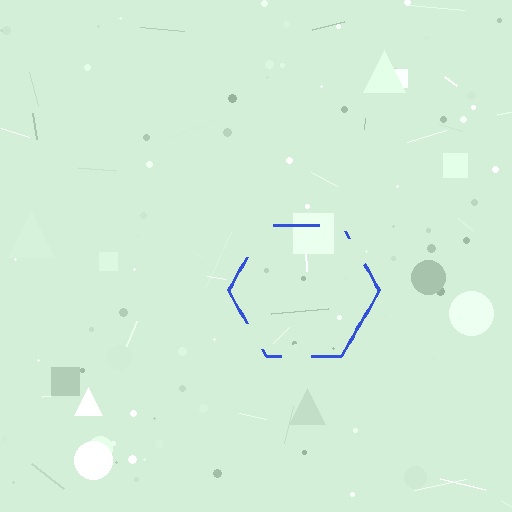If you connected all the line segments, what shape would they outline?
They would outline a hexagon.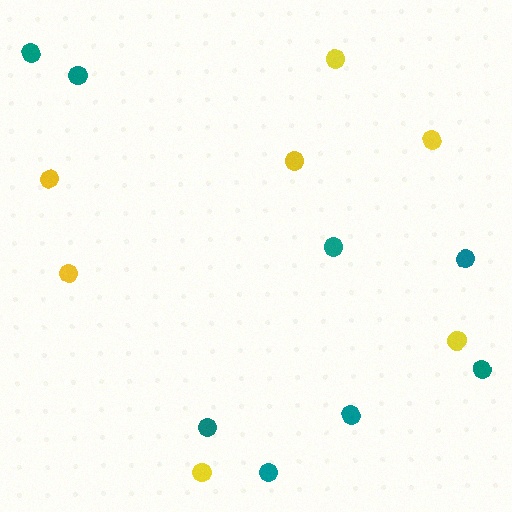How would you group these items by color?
There are 2 groups: one group of yellow circles (7) and one group of teal circles (8).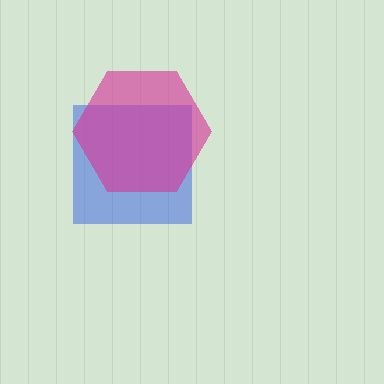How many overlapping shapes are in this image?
There are 2 overlapping shapes in the image.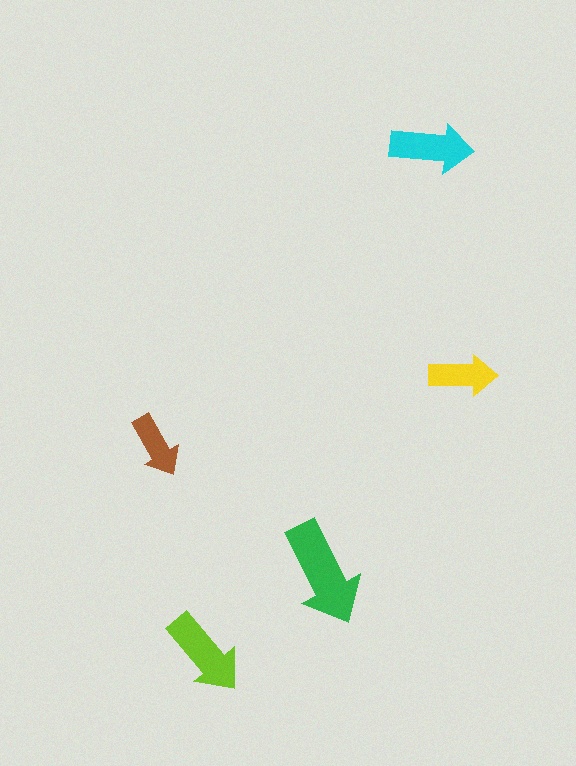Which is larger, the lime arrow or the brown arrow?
The lime one.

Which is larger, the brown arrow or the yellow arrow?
The yellow one.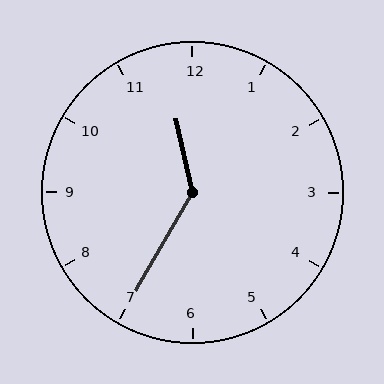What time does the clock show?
11:35.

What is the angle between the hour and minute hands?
Approximately 138 degrees.